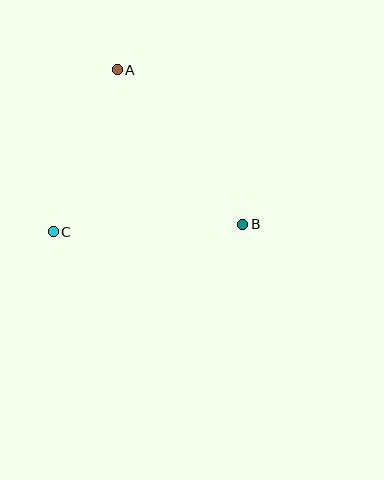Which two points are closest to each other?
Points A and C are closest to each other.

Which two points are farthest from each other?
Points A and B are farthest from each other.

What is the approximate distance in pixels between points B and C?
The distance between B and C is approximately 190 pixels.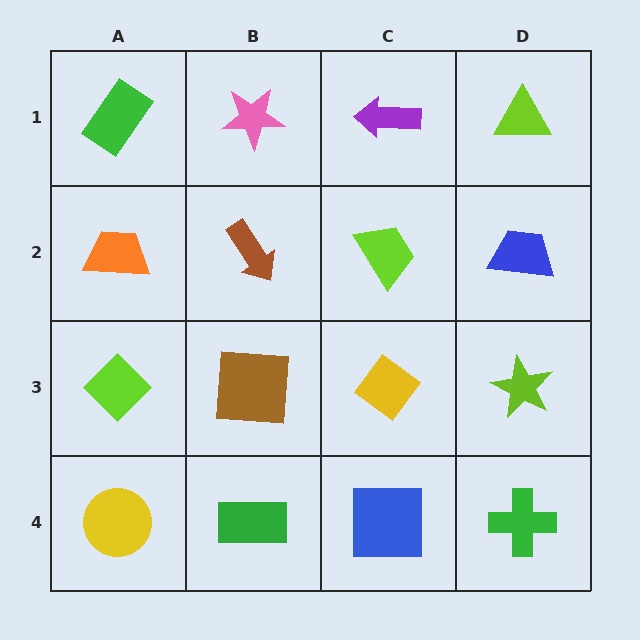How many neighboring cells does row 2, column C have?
4.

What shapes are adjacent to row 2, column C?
A purple arrow (row 1, column C), a yellow diamond (row 3, column C), a brown arrow (row 2, column B), a blue trapezoid (row 2, column D).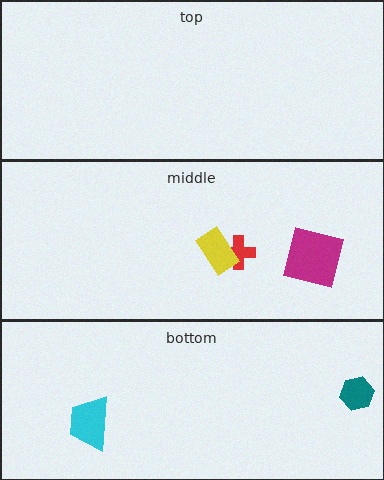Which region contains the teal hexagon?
The bottom region.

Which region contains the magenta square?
The middle region.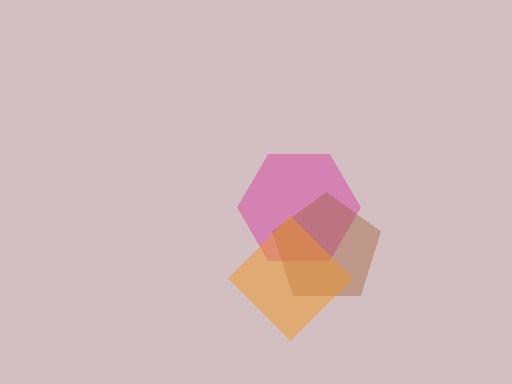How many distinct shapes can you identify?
There are 3 distinct shapes: a magenta hexagon, a brown pentagon, an orange diamond.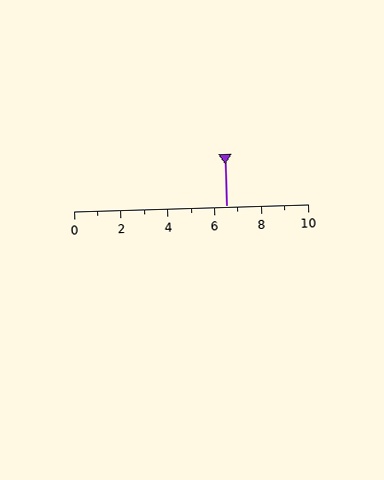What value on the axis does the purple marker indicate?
The marker indicates approximately 6.5.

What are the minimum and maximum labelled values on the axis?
The axis runs from 0 to 10.